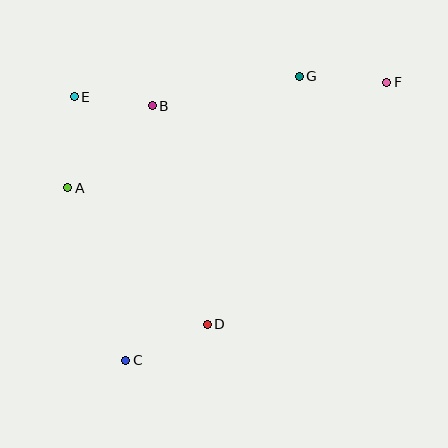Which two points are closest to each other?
Points B and E are closest to each other.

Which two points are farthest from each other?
Points C and F are farthest from each other.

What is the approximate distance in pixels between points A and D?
The distance between A and D is approximately 195 pixels.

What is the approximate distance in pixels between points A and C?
The distance between A and C is approximately 182 pixels.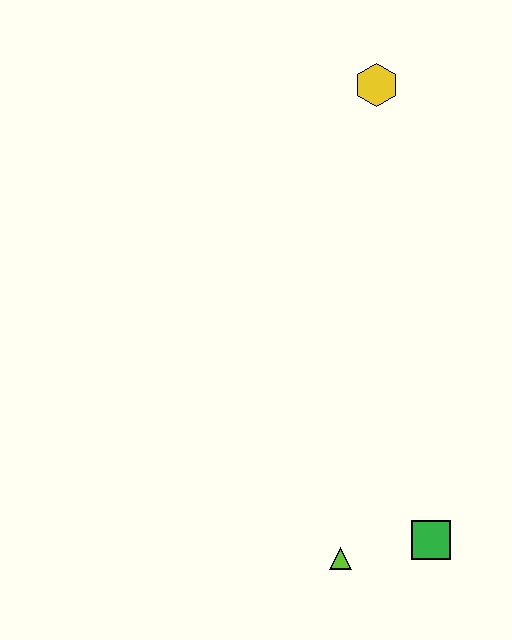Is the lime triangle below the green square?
Yes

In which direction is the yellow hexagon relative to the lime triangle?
The yellow hexagon is above the lime triangle.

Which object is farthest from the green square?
The yellow hexagon is farthest from the green square.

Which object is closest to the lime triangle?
The green square is closest to the lime triangle.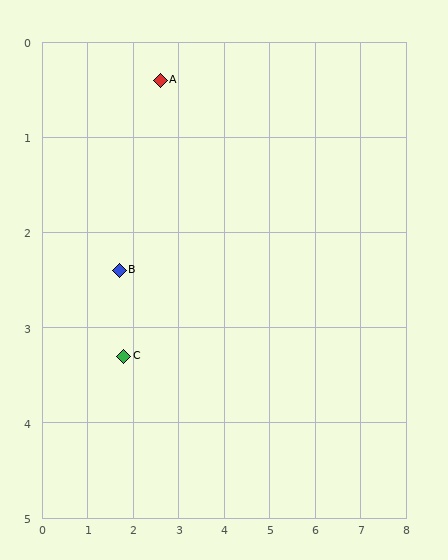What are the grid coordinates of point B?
Point B is at approximately (1.7, 2.4).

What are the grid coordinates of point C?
Point C is at approximately (1.8, 3.3).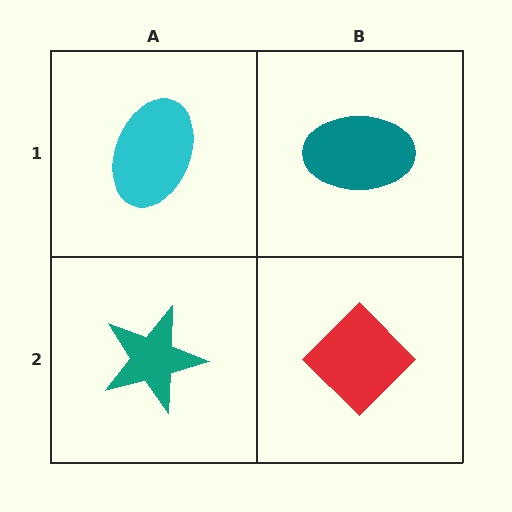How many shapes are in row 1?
2 shapes.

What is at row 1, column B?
A teal ellipse.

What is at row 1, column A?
A cyan ellipse.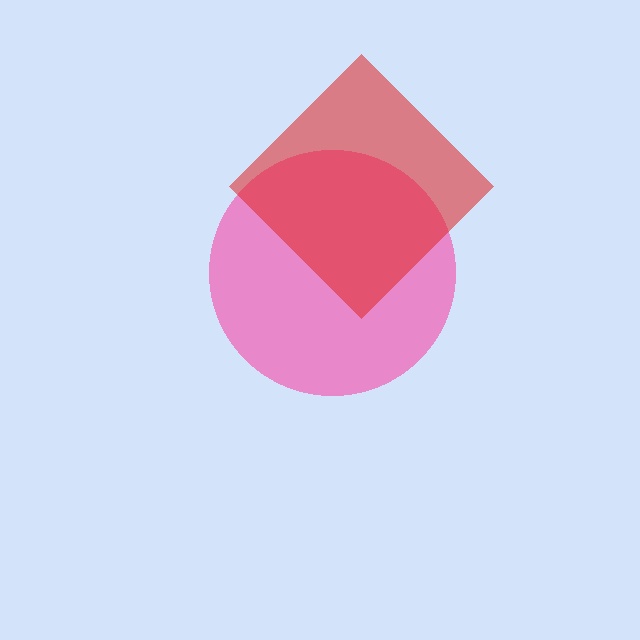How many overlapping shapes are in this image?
There are 2 overlapping shapes in the image.